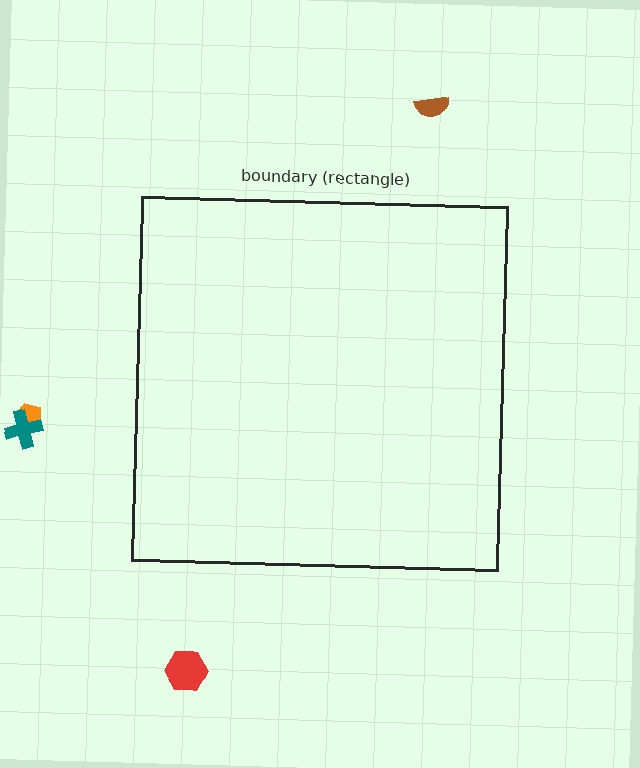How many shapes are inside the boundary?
0 inside, 4 outside.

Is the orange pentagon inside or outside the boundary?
Outside.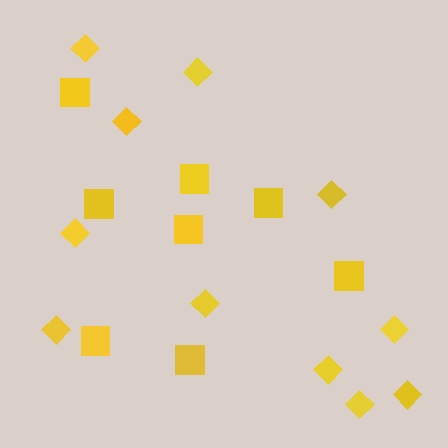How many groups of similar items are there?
There are 2 groups: one group of diamonds (11) and one group of squares (8).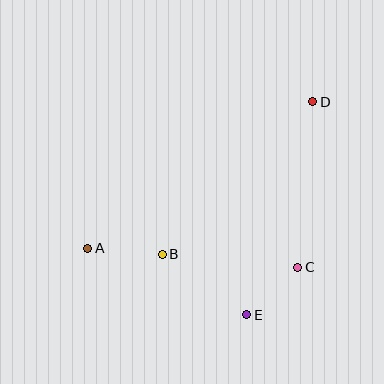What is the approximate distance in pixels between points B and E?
The distance between B and E is approximately 104 pixels.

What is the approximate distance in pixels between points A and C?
The distance between A and C is approximately 211 pixels.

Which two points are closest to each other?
Points C and E are closest to each other.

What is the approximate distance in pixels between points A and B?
The distance between A and B is approximately 75 pixels.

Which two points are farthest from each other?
Points A and D are farthest from each other.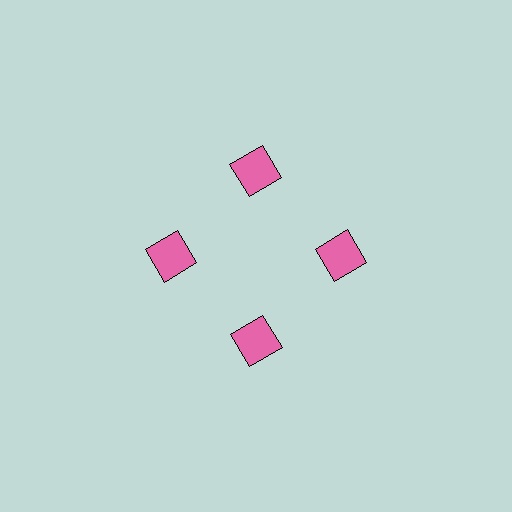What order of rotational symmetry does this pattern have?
This pattern has 4-fold rotational symmetry.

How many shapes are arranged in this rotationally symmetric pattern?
There are 4 shapes, arranged in 4 groups of 1.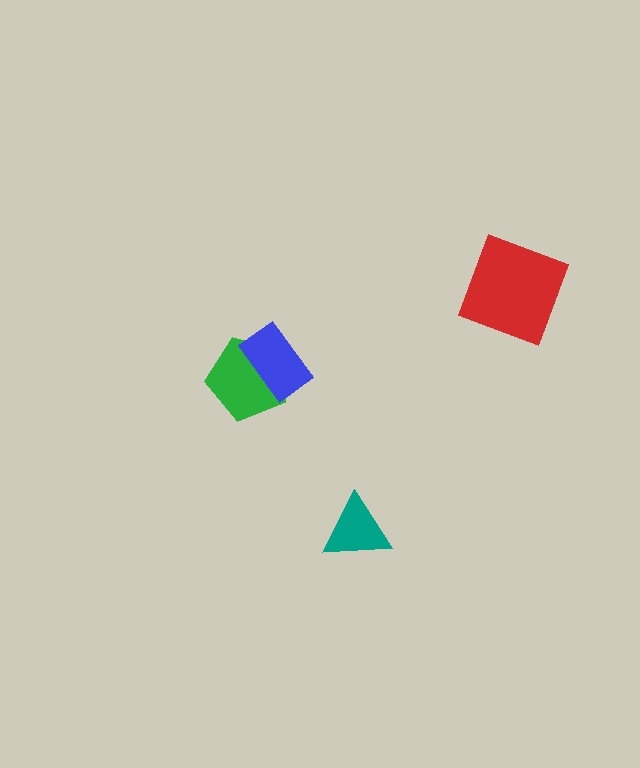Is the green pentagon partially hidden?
Yes, it is partially covered by another shape.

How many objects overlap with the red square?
0 objects overlap with the red square.